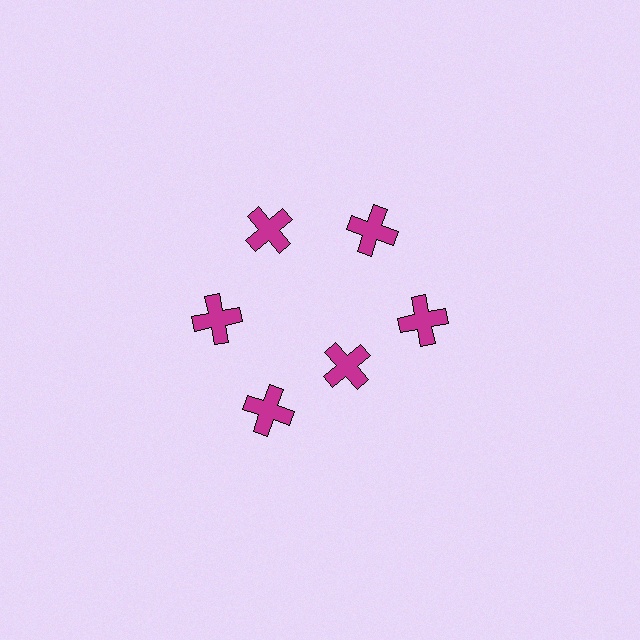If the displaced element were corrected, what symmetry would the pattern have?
It would have 6-fold rotational symmetry — the pattern would map onto itself every 60 degrees.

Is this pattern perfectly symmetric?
No. The 6 magenta crosses are arranged in a ring, but one element near the 5 o'clock position is pulled inward toward the center, breaking the 6-fold rotational symmetry.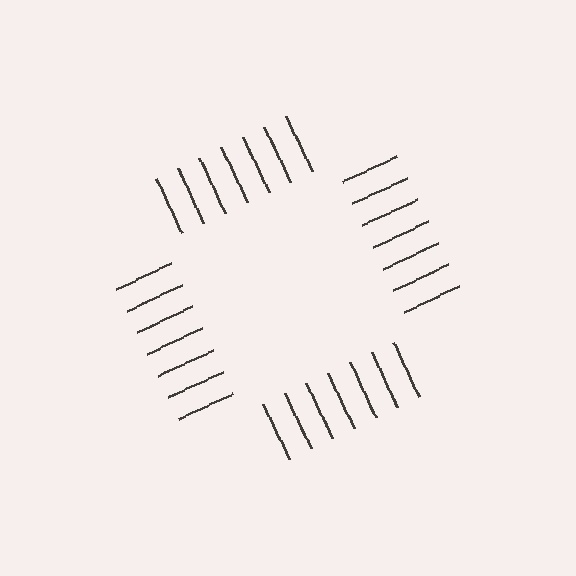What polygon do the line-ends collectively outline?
An illusory square — the line segments terminate on its edges but no continuous stroke is drawn.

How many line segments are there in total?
28 — 7 along each of the 4 edges.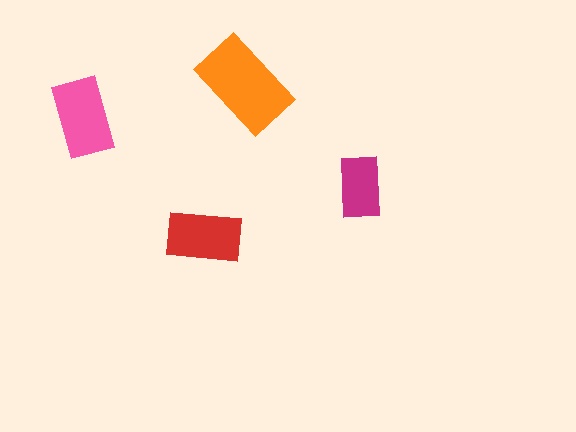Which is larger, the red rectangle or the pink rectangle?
The pink one.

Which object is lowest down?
The red rectangle is bottommost.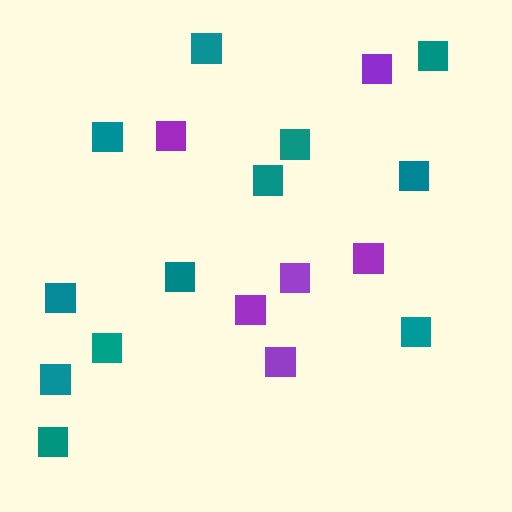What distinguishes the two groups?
There are 2 groups: one group of purple squares (6) and one group of teal squares (12).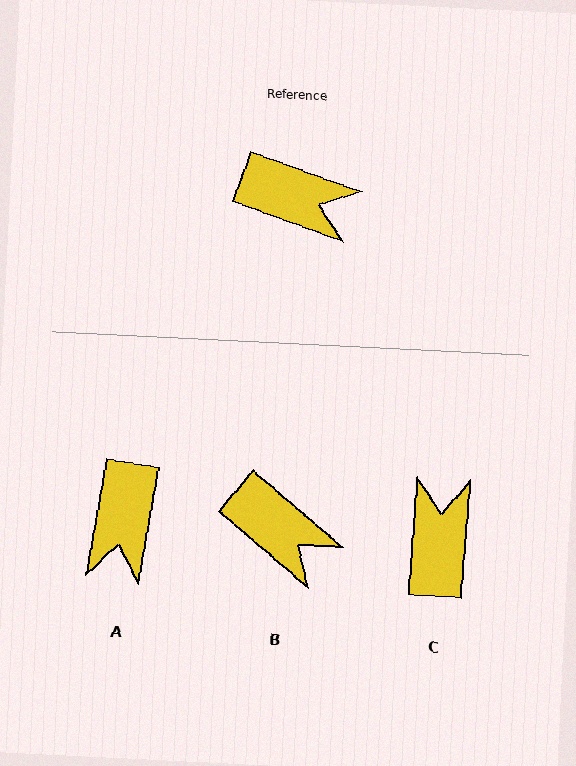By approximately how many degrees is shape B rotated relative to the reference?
Approximately 20 degrees clockwise.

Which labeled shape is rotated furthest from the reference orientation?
C, about 106 degrees away.